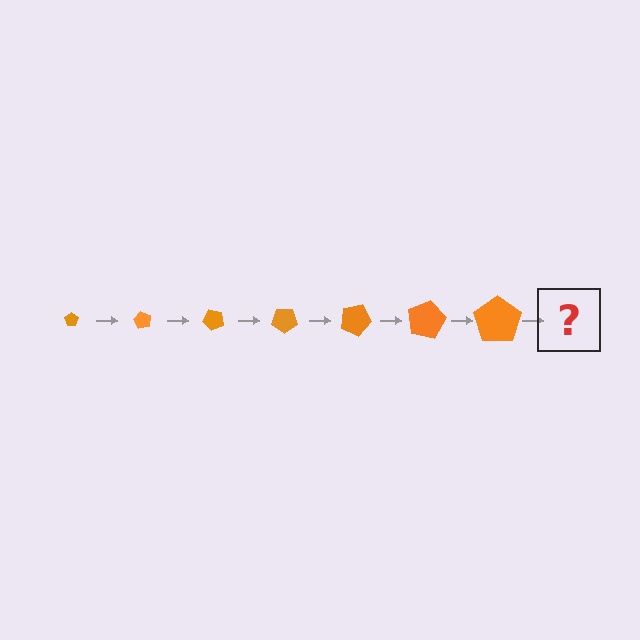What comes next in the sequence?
The next element should be a pentagon, larger than the previous one and rotated 420 degrees from the start.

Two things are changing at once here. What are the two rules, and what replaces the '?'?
The two rules are that the pentagon grows larger each step and it rotates 60 degrees each step. The '?' should be a pentagon, larger than the previous one and rotated 420 degrees from the start.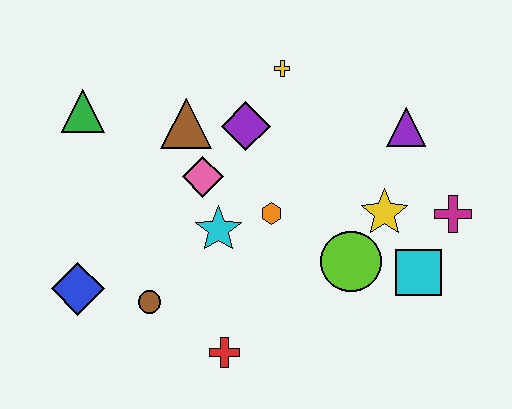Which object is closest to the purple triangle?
The yellow star is closest to the purple triangle.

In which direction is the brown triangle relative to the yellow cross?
The brown triangle is to the left of the yellow cross.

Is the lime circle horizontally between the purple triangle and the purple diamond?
Yes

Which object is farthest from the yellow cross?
The blue diamond is farthest from the yellow cross.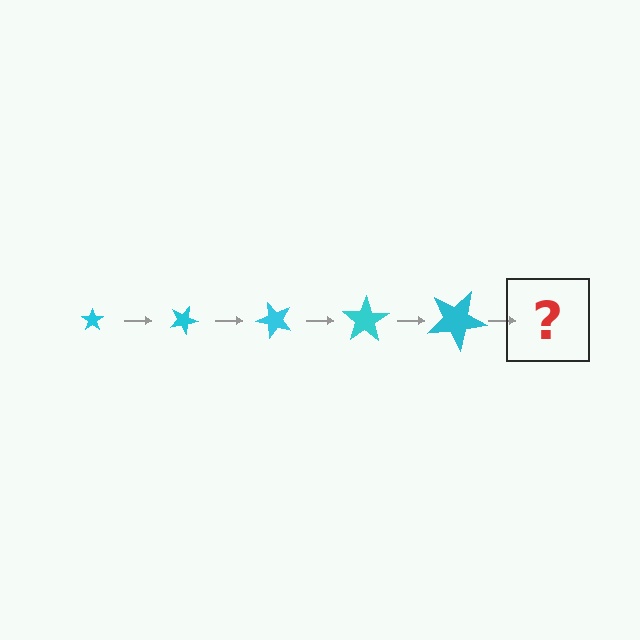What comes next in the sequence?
The next element should be a star, larger than the previous one and rotated 125 degrees from the start.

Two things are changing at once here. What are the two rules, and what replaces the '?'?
The two rules are that the star grows larger each step and it rotates 25 degrees each step. The '?' should be a star, larger than the previous one and rotated 125 degrees from the start.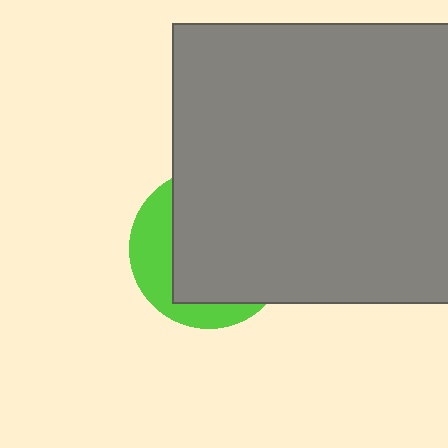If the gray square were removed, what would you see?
You would see the complete lime circle.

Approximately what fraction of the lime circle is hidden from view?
Roughly 69% of the lime circle is hidden behind the gray square.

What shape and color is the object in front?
The object in front is a gray square.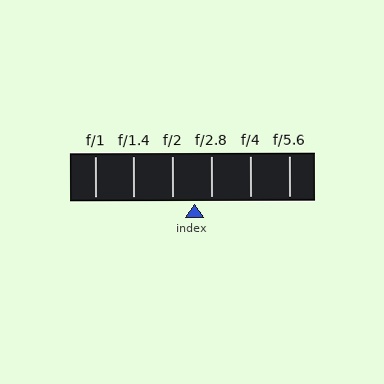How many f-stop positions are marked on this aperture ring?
There are 6 f-stop positions marked.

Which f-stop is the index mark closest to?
The index mark is closest to f/2.8.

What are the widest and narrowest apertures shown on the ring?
The widest aperture shown is f/1 and the narrowest is f/5.6.